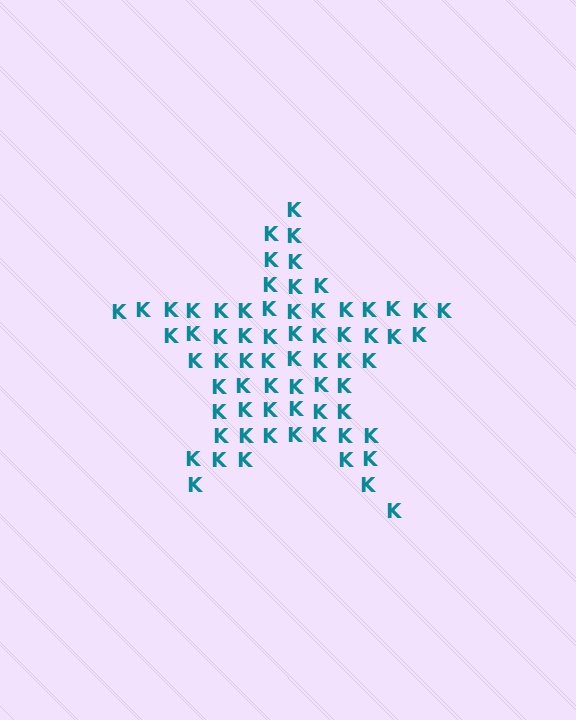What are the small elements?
The small elements are letter K's.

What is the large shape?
The large shape is a star.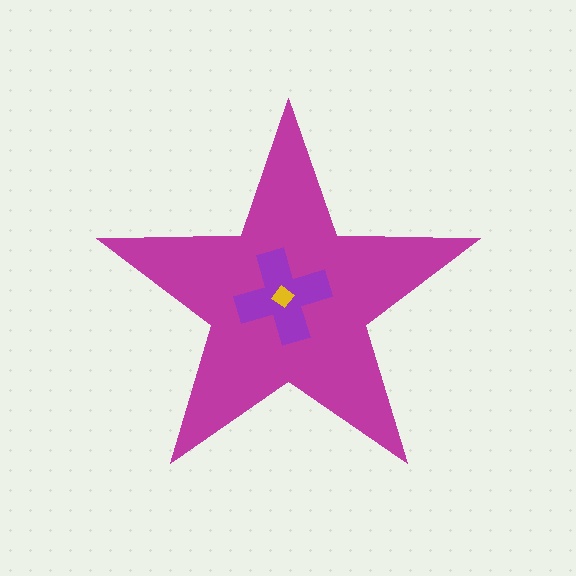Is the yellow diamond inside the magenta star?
Yes.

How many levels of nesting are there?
3.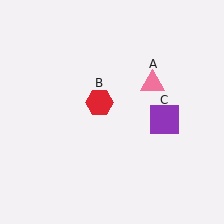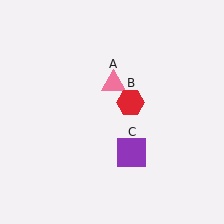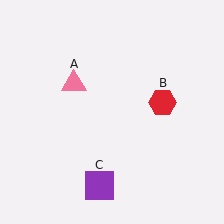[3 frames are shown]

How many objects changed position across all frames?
3 objects changed position: pink triangle (object A), red hexagon (object B), purple square (object C).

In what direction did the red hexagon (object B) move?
The red hexagon (object B) moved right.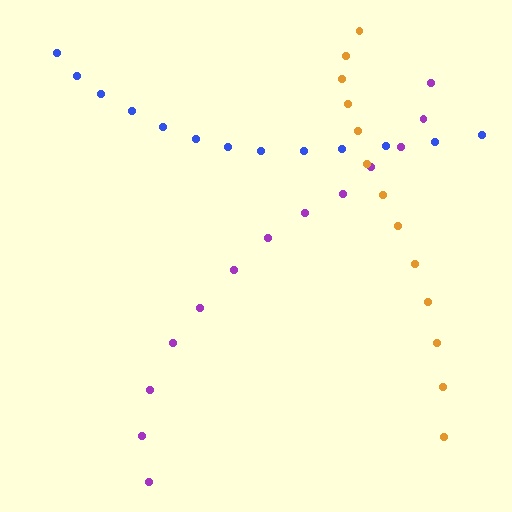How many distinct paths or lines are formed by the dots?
There are 3 distinct paths.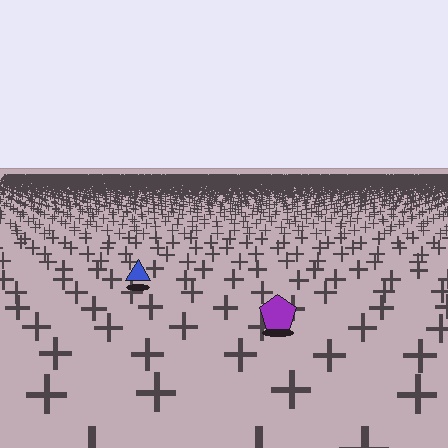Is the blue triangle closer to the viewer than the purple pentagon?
No. The purple pentagon is closer — you can tell from the texture gradient: the ground texture is coarser near it.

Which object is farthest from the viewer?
The blue triangle is farthest from the viewer. It appears smaller and the ground texture around it is denser.